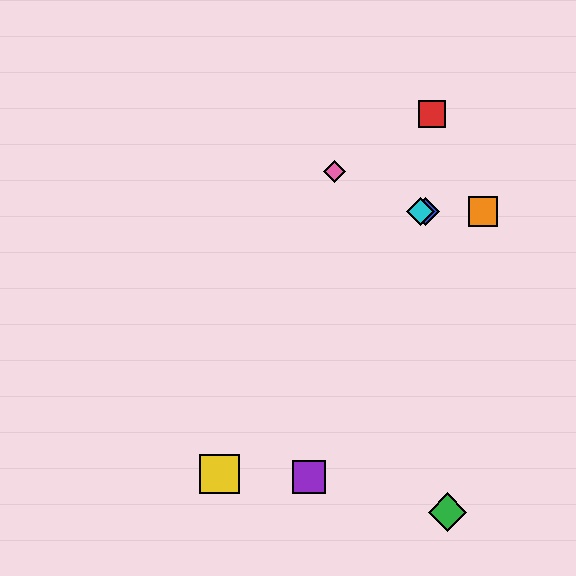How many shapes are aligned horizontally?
3 shapes (the blue diamond, the orange square, the cyan diamond) are aligned horizontally.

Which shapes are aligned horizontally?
The blue diamond, the orange square, the cyan diamond are aligned horizontally.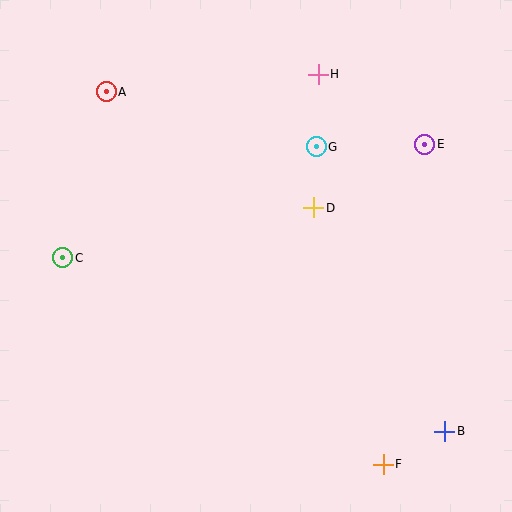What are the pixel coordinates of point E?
Point E is at (425, 144).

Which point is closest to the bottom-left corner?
Point C is closest to the bottom-left corner.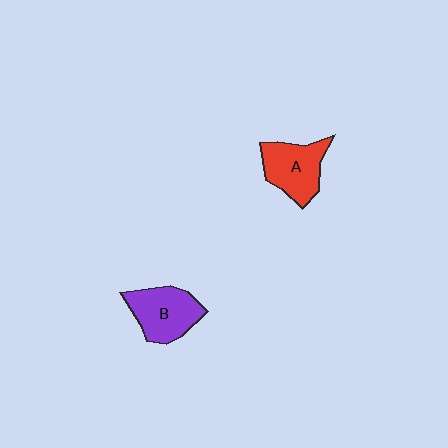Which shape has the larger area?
Shape B (purple).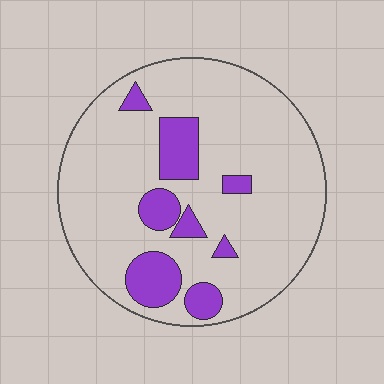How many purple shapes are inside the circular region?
8.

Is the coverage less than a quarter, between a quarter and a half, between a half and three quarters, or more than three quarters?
Less than a quarter.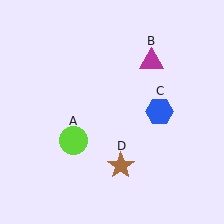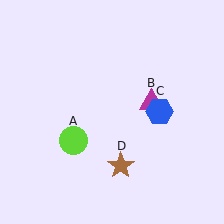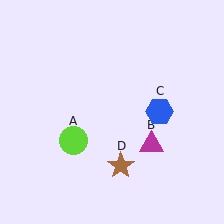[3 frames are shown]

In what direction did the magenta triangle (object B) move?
The magenta triangle (object B) moved down.